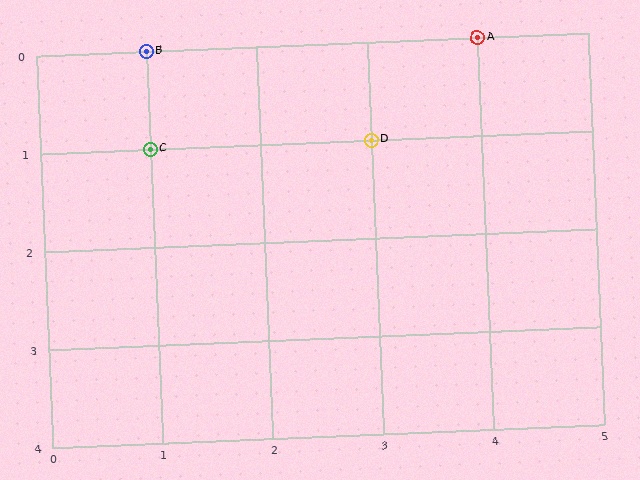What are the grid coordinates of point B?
Point B is at grid coordinates (1, 0).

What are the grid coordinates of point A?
Point A is at grid coordinates (4, 0).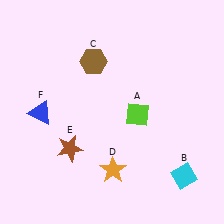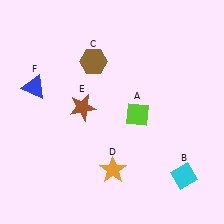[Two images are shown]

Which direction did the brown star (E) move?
The brown star (E) moved up.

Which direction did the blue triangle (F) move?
The blue triangle (F) moved up.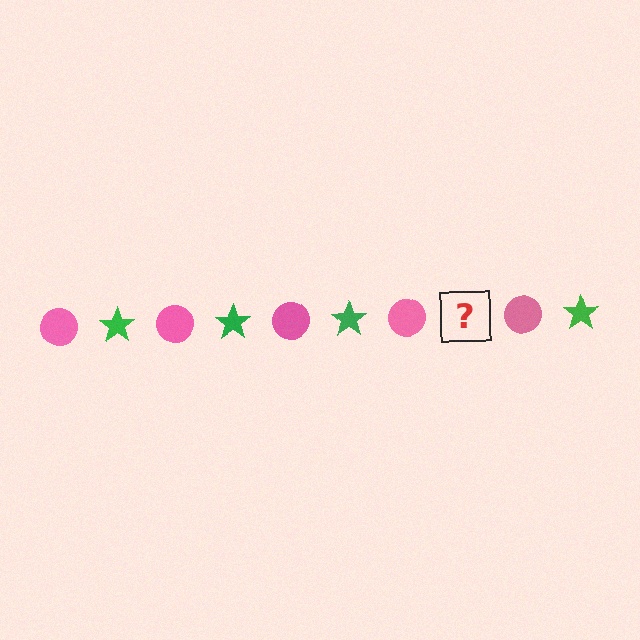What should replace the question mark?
The question mark should be replaced with a green star.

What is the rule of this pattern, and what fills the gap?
The rule is that the pattern alternates between pink circle and green star. The gap should be filled with a green star.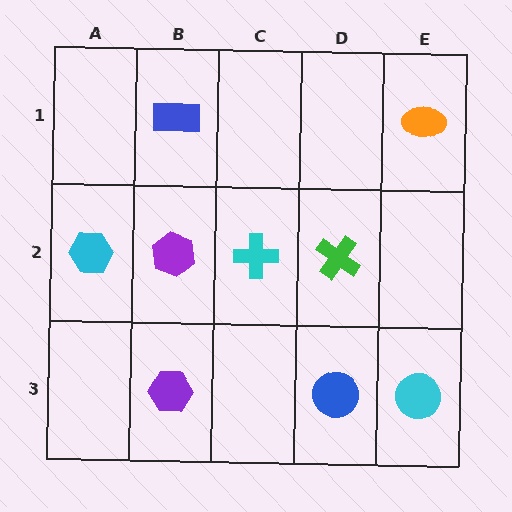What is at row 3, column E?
A cyan circle.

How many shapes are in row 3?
3 shapes.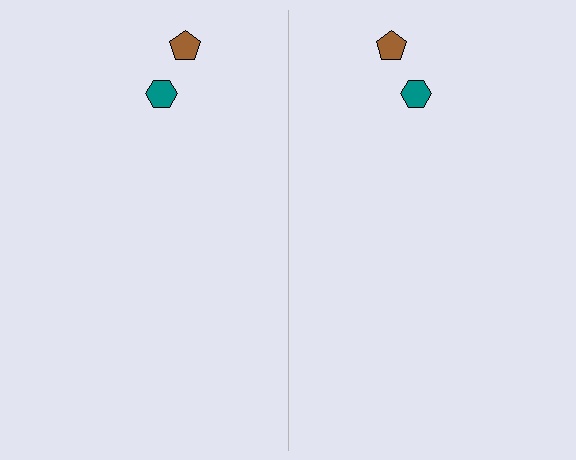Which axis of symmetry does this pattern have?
The pattern has a vertical axis of symmetry running through the center of the image.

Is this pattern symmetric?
Yes, this pattern has bilateral (reflection) symmetry.